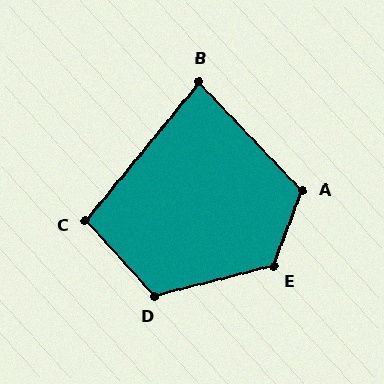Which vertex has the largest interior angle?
E, at approximately 125 degrees.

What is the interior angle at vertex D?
Approximately 119 degrees (obtuse).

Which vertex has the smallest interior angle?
B, at approximately 83 degrees.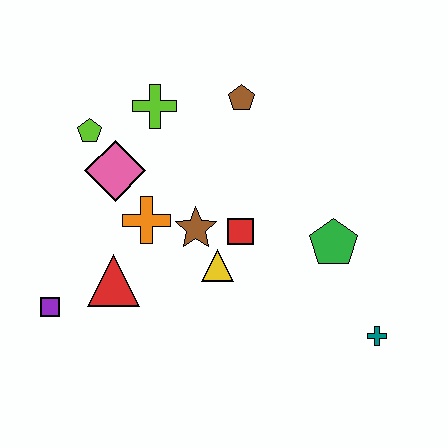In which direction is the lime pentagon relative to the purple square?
The lime pentagon is above the purple square.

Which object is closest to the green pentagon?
The red square is closest to the green pentagon.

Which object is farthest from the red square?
The purple square is farthest from the red square.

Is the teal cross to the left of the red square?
No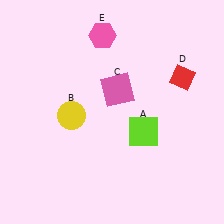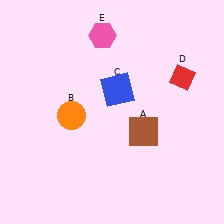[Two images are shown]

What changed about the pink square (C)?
In Image 1, C is pink. In Image 2, it changed to blue.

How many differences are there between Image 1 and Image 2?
There are 3 differences between the two images.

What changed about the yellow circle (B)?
In Image 1, B is yellow. In Image 2, it changed to orange.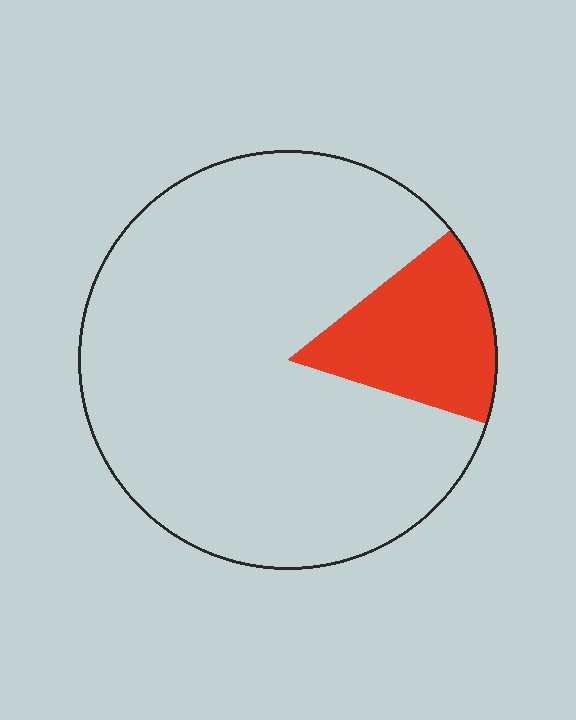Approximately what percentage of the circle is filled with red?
Approximately 15%.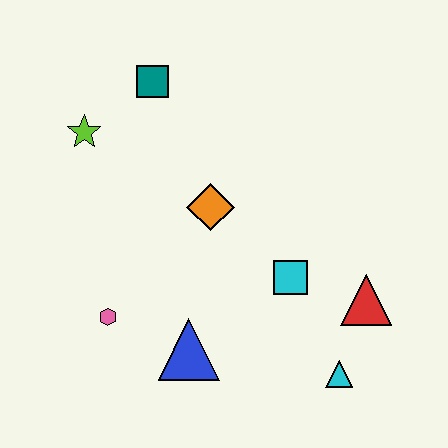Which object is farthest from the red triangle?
The lime star is farthest from the red triangle.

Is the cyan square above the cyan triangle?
Yes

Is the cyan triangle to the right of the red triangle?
No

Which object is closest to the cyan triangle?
The red triangle is closest to the cyan triangle.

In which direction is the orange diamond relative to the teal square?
The orange diamond is below the teal square.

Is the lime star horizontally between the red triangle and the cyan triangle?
No